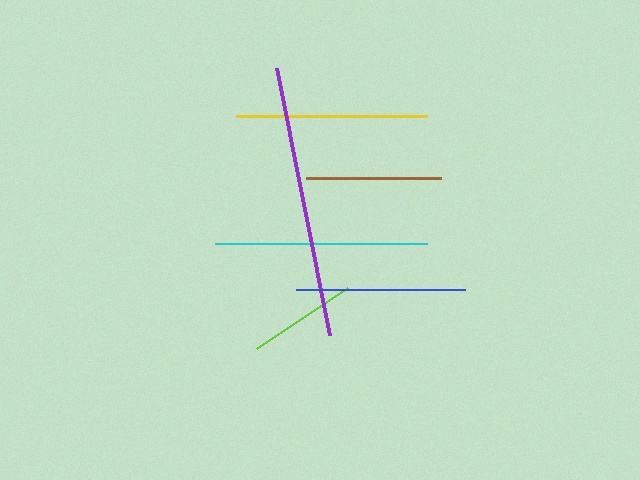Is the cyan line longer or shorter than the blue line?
The cyan line is longer than the blue line.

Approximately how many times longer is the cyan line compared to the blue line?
The cyan line is approximately 1.3 times the length of the blue line.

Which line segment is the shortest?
The lime line is the shortest at approximately 109 pixels.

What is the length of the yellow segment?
The yellow segment is approximately 191 pixels long.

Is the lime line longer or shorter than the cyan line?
The cyan line is longer than the lime line.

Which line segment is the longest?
The purple line is the longest at approximately 272 pixels.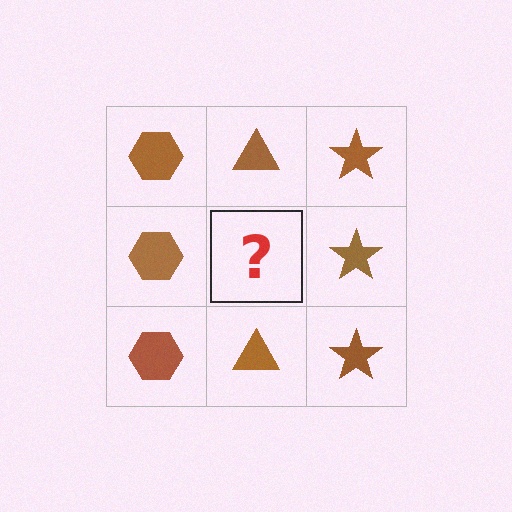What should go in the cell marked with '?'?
The missing cell should contain a brown triangle.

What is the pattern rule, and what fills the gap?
The rule is that each column has a consistent shape. The gap should be filled with a brown triangle.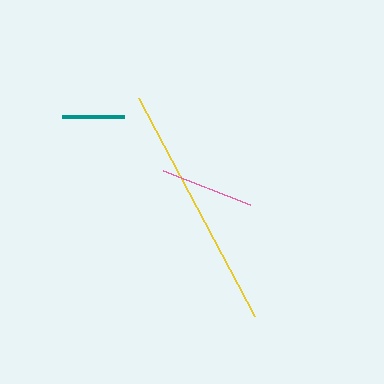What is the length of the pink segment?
The pink segment is approximately 93 pixels long.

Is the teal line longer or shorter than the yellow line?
The yellow line is longer than the teal line.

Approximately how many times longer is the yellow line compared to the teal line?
The yellow line is approximately 4.0 times the length of the teal line.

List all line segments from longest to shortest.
From longest to shortest: yellow, pink, teal.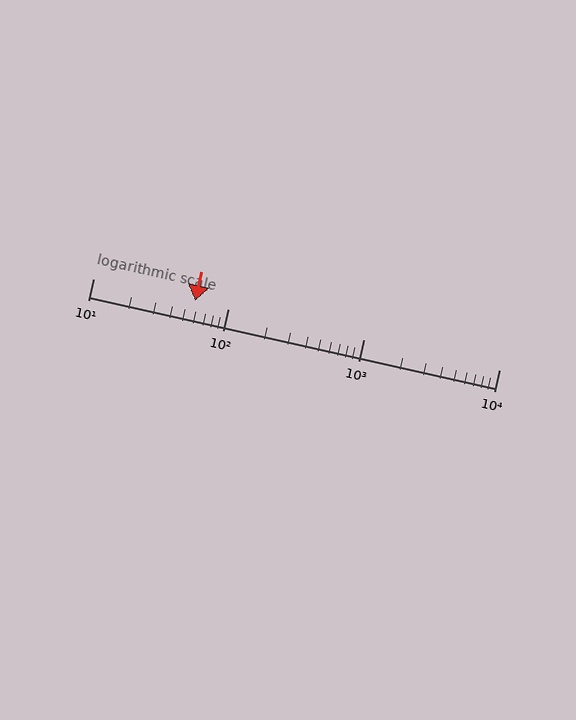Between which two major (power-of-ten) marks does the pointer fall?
The pointer is between 10 and 100.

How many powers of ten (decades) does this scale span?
The scale spans 3 decades, from 10 to 10000.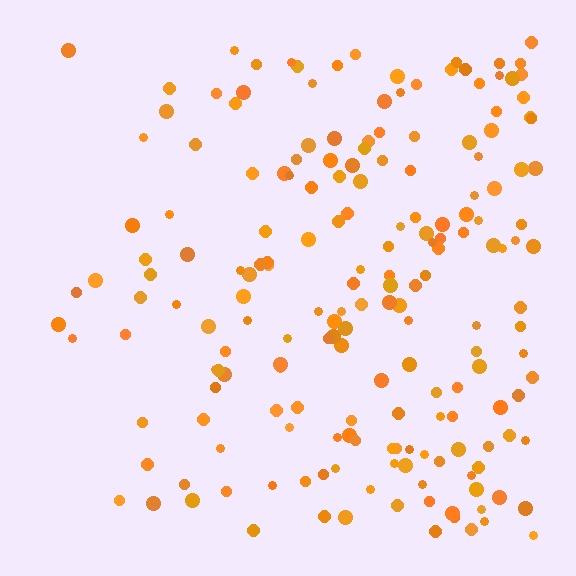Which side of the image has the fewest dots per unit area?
The left.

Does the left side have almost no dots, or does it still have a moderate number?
Still a moderate number, just noticeably fewer than the right.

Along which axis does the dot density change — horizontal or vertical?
Horizontal.